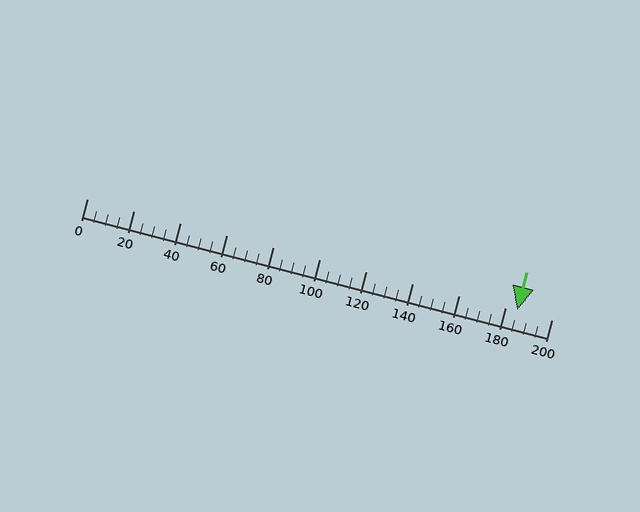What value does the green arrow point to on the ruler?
The green arrow points to approximately 185.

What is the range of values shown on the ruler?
The ruler shows values from 0 to 200.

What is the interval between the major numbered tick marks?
The major tick marks are spaced 20 units apart.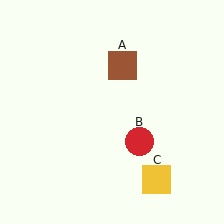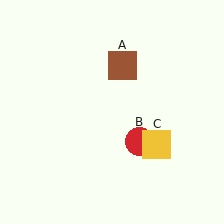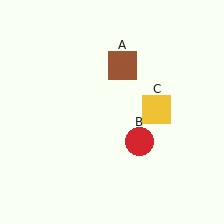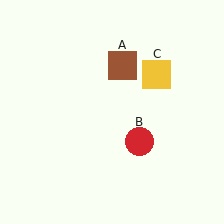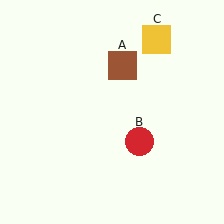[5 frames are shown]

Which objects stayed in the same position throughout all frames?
Brown square (object A) and red circle (object B) remained stationary.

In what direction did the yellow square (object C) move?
The yellow square (object C) moved up.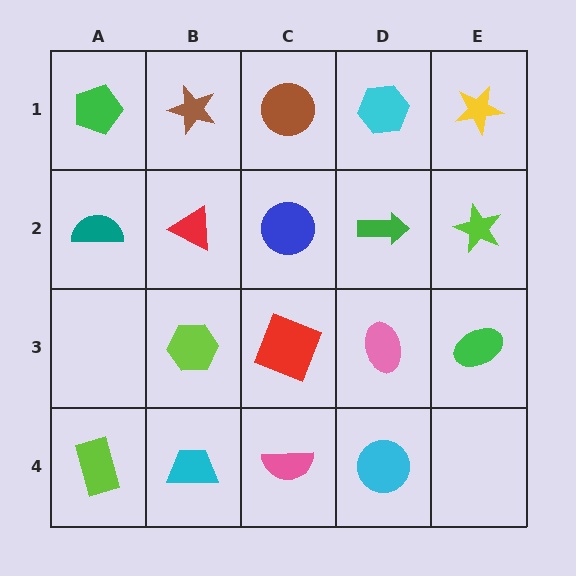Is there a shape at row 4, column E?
No, that cell is empty.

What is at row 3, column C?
A red square.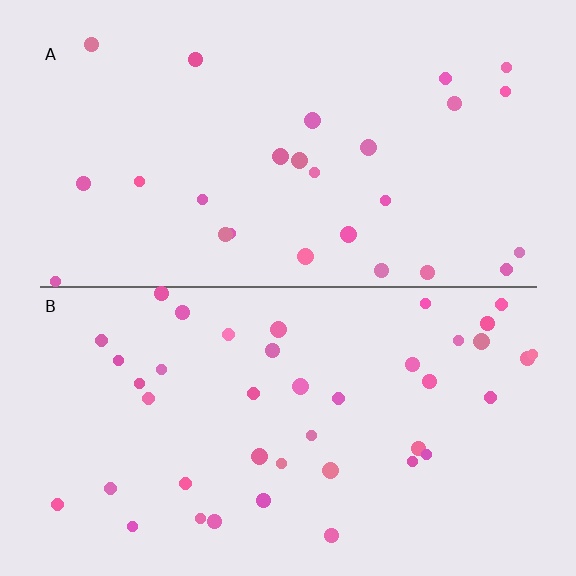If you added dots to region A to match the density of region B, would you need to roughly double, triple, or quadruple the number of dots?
Approximately double.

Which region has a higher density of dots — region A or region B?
B (the bottom).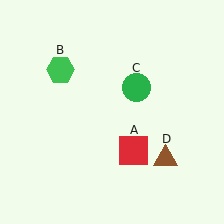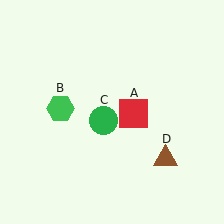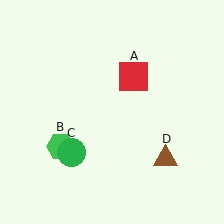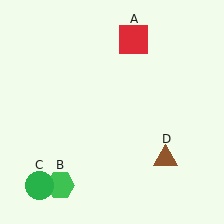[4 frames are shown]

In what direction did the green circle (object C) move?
The green circle (object C) moved down and to the left.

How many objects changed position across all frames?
3 objects changed position: red square (object A), green hexagon (object B), green circle (object C).